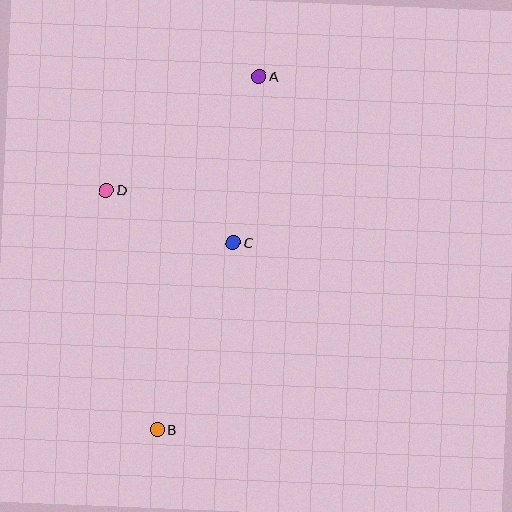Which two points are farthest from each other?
Points A and B are farthest from each other.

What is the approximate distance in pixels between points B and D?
The distance between B and D is approximately 245 pixels.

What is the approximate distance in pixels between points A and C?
The distance between A and C is approximately 168 pixels.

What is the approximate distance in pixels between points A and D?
The distance between A and D is approximately 190 pixels.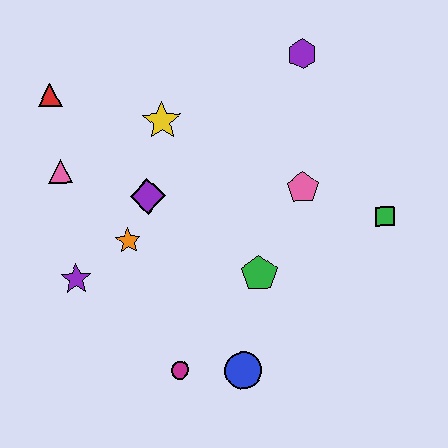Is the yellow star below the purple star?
No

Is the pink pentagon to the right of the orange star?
Yes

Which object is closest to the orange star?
The purple diamond is closest to the orange star.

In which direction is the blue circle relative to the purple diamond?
The blue circle is below the purple diamond.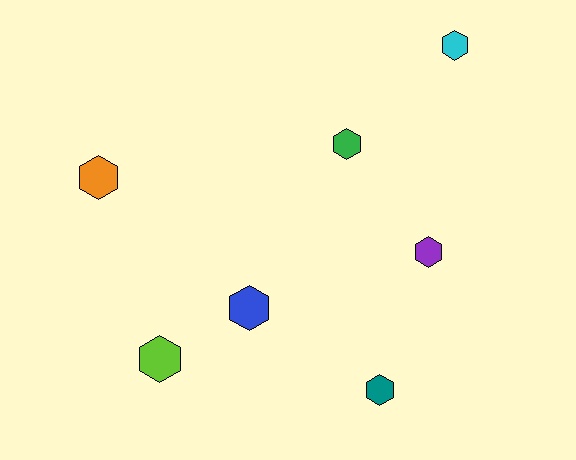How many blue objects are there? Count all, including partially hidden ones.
There is 1 blue object.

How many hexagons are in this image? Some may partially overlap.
There are 7 hexagons.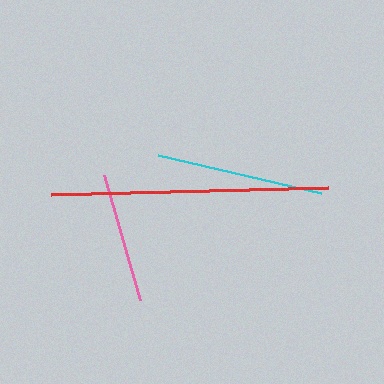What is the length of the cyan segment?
The cyan segment is approximately 167 pixels long.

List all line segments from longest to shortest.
From longest to shortest: red, cyan, pink.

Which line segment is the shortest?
The pink line is the shortest at approximately 130 pixels.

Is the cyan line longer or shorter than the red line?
The red line is longer than the cyan line.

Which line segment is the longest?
The red line is the longest at approximately 277 pixels.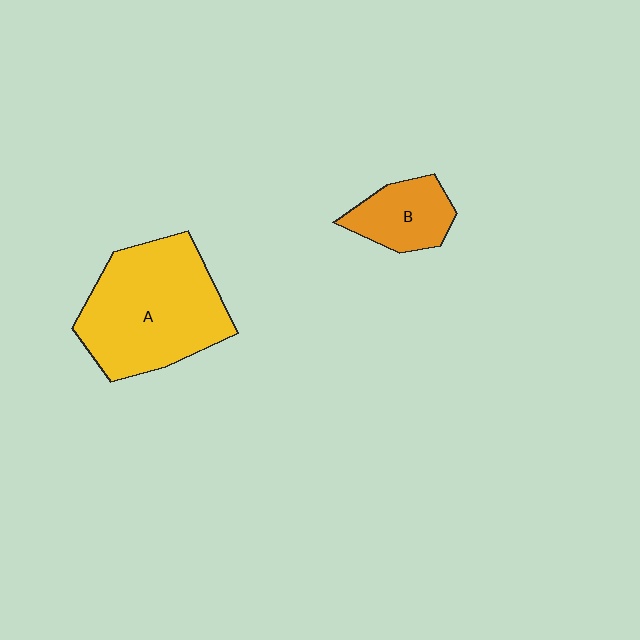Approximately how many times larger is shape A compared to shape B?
Approximately 2.6 times.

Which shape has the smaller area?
Shape B (orange).